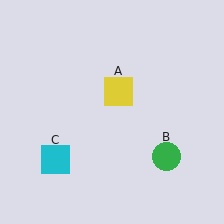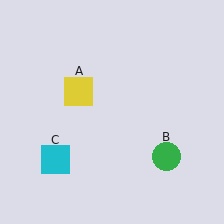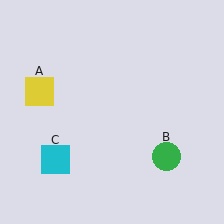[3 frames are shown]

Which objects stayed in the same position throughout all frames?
Green circle (object B) and cyan square (object C) remained stationary.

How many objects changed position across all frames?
1 object changed position: yellow square (object A).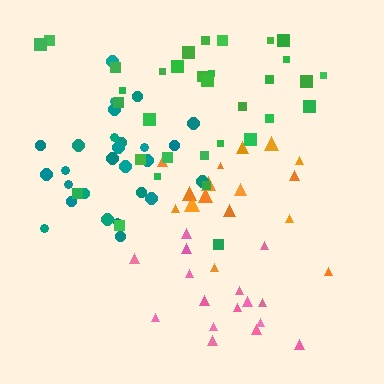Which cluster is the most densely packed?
Pink.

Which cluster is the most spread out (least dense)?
Orange.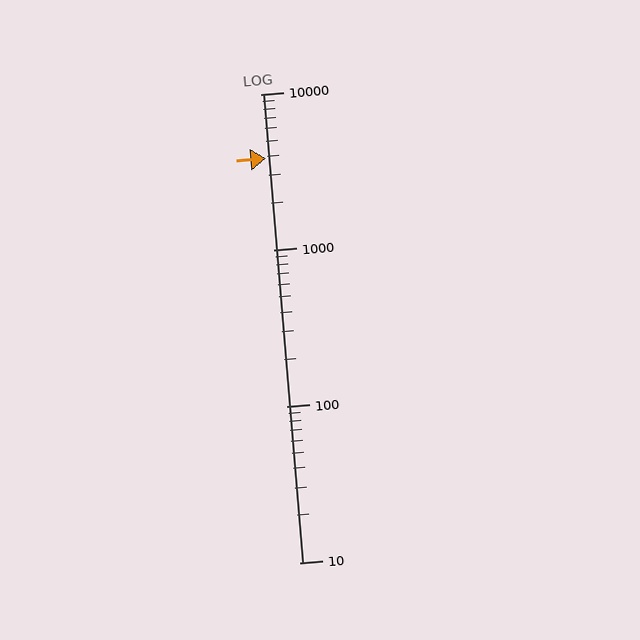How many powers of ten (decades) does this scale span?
The scale spans 3 decades, from 10 to 10000.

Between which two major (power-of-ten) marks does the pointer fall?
The pointer is between 1000 and 10000.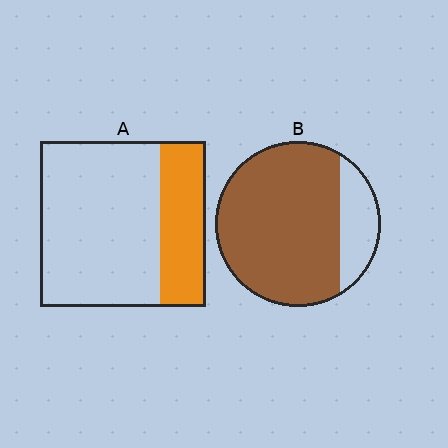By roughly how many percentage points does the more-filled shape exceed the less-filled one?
By roughly 55 percentage points (B over A).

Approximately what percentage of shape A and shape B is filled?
A is approximately 30% and B is approximately 80%.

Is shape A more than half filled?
No.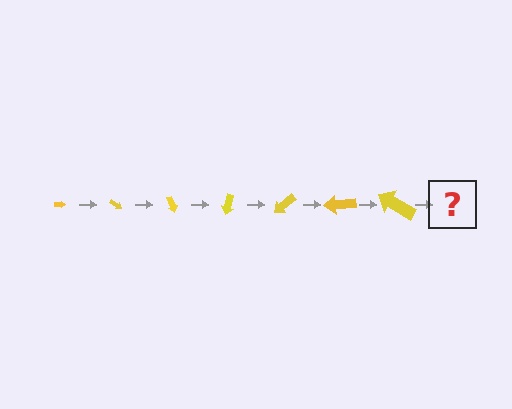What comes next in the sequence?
The next element should be an arrow, larger than the previous one and rotated 245 degrees from the start.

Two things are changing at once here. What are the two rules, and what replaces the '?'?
The two rules are that the arrow grows larger each step and it rotates 35 degrees each step. The '?' should be an arrow, larger than the previous one and rotated 245 degrees from the start.